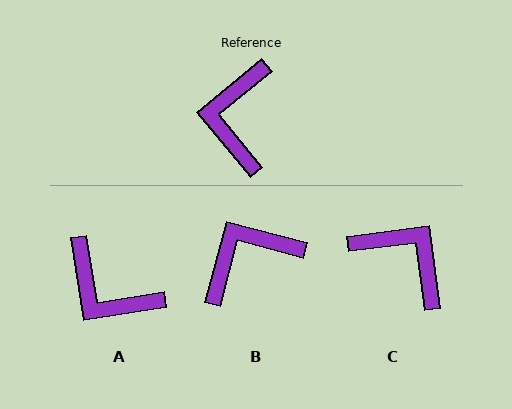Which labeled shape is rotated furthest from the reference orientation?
C, about 122 degrees away.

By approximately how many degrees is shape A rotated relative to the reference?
Approximately 60 degrees counter-clockwise.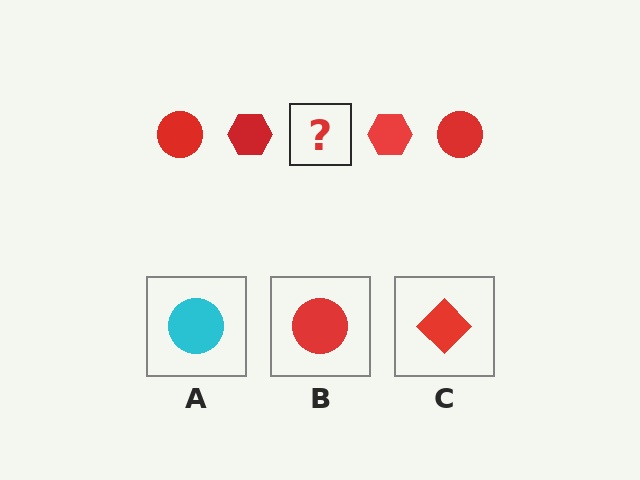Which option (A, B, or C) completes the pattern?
B.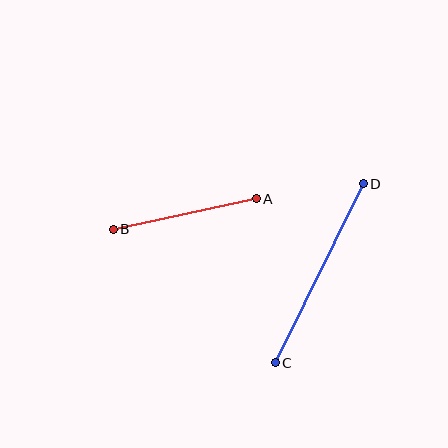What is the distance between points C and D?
The distance is approximately 200 pixels.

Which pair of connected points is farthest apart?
Points C and D are farthest apart.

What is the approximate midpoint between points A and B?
The midpoint is at approximately (185, 214) pixels.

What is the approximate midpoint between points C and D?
The midpoint is at approximately (319, 273) pixels.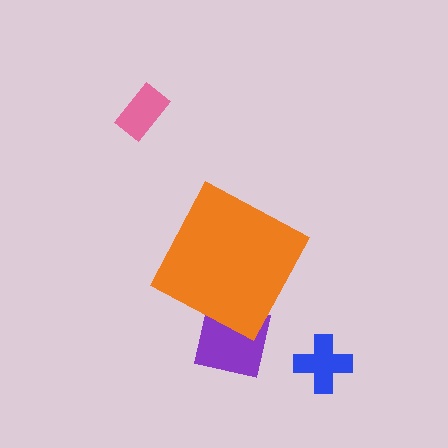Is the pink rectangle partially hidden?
No, the pink rectangle is fully visible.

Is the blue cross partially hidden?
No, the blue cross is fully visible.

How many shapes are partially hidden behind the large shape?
1 shape is partially hidden.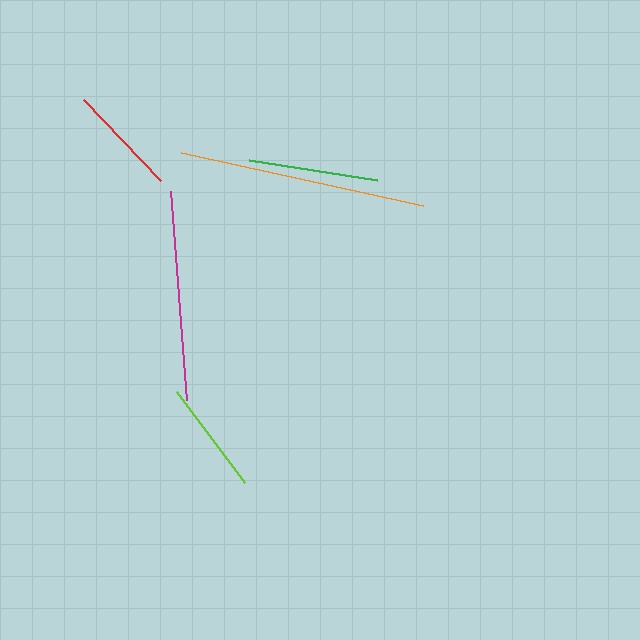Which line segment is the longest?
The orange line is the longest at approximately 247 pixels.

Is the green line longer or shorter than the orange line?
The orange line is longer than the green line.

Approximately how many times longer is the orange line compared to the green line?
The orange line is approximately 1.9 times the length of the green line.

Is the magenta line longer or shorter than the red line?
The magenta line is longer than the red line.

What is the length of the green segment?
The green segment is approximately 130 pixels long.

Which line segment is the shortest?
The red line is the shortest at approximately 112 pixels.